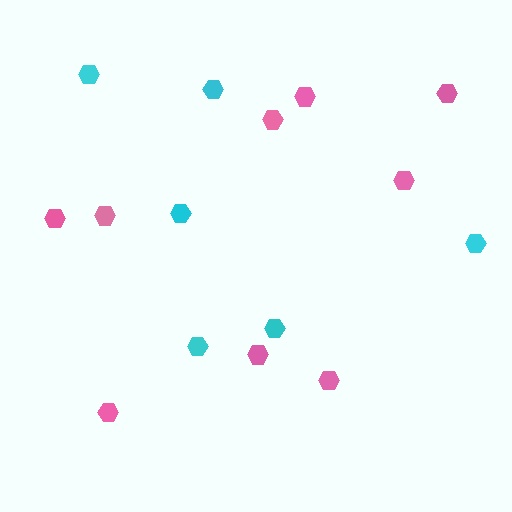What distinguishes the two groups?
There are 2 groups: one group of pink hexagons (9) and one group of cyan hexagons (6).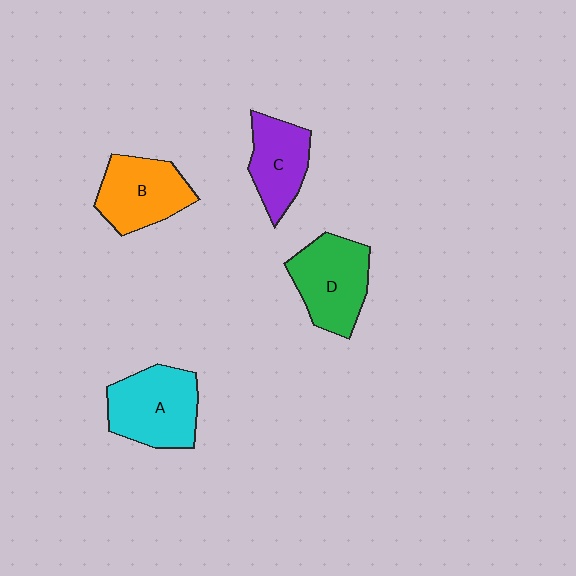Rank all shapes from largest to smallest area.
From largest to smallest: A (cyan), D (green), B (orange), C (purple).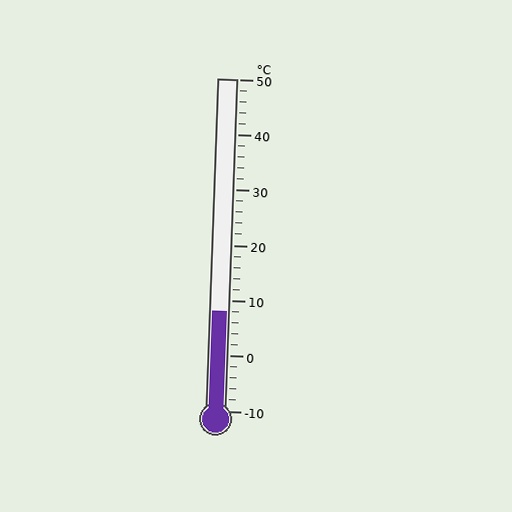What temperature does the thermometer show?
The thermometer shows approximately 8°C.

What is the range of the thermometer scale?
The thermometer scale ranges from -10°C to 50°C.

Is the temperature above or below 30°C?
The temperature is below 30°C.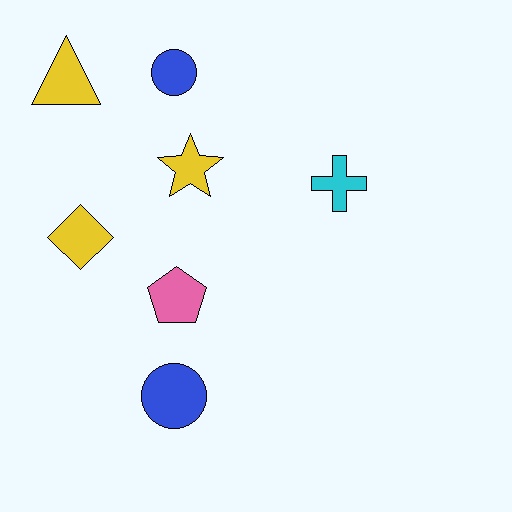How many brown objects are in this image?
There are no brown objects.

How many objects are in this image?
There are 7 objects.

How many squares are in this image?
There are no squares.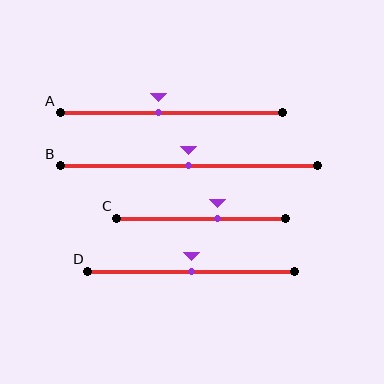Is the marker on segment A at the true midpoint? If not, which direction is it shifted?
No, the marker on segment A is shifted to the left by about 6% of the segment length.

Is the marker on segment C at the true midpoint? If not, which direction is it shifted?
No, the marker on segment C is shifted to the right by about 10% of the segment length.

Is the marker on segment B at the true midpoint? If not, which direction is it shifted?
Yes, the marker on segment B is at the true midpoint.